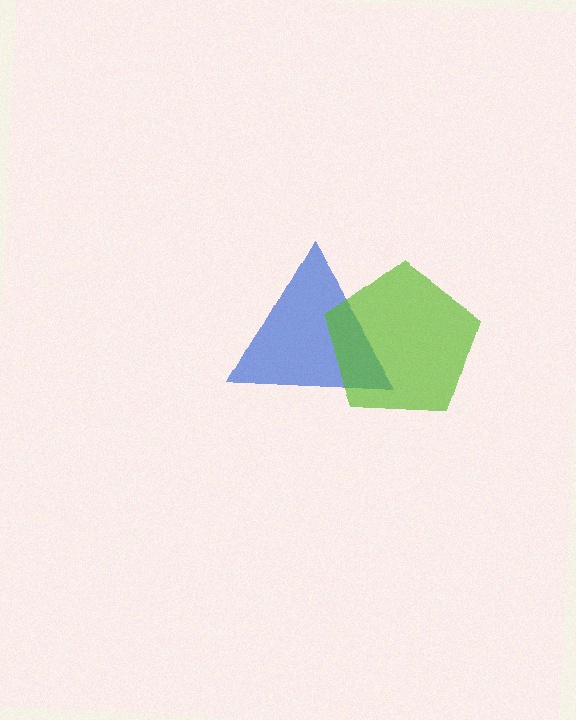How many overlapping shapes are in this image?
There are 2 overlapping shapes in the image.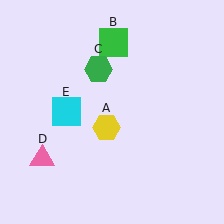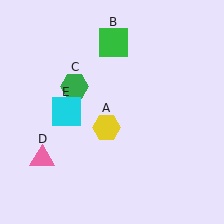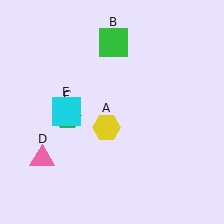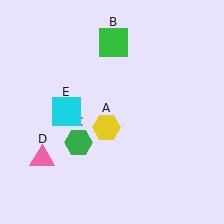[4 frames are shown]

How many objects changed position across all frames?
1 object changed position: green hexagon (object C).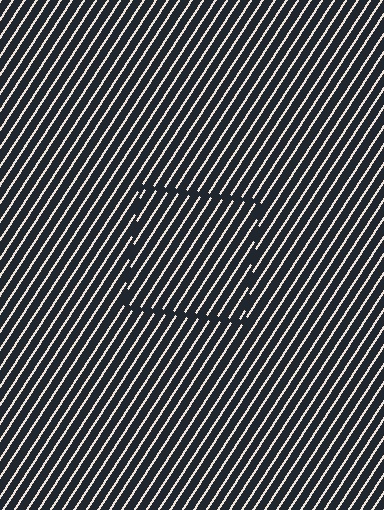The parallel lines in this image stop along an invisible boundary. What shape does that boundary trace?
An illusory square. The interior of the shape contains the same grating, shifted by half a period — the contour is defined by the phase discontinuity where line-ends from the inner and outer gratings abut.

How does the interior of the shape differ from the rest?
The interior of the shape contains the same grating, shifted by half a period — the contour is defined by the phase discontinuity where line-ends from the inner and outer gratings abut.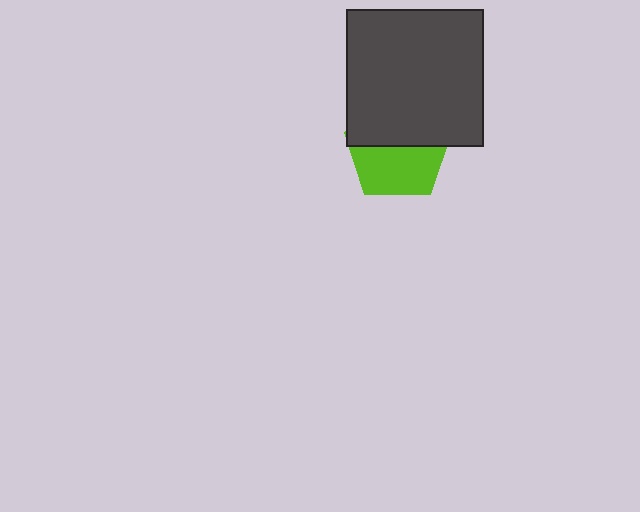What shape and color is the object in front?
The object in front is a dark gray square.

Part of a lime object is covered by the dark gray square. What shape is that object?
It is a pentagon.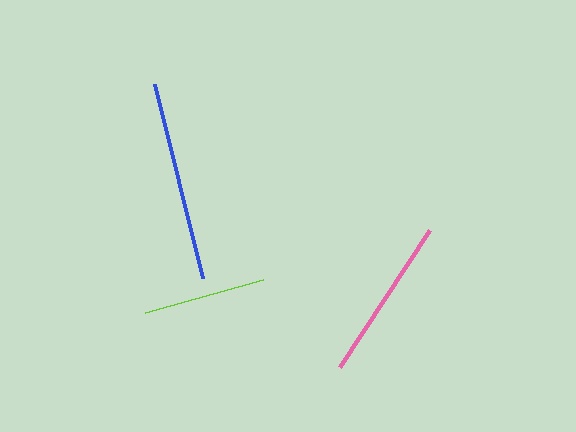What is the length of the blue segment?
The blue segment is approximately 200 pixels long.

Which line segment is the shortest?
The lime line is the shortest at approximately 123 pixels.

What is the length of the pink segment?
The pink segment is approximately 164 pixels long.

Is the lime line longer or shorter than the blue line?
The blue line is longer than the lime line.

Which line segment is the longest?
The blue line is the longest at approximately 200 pixels.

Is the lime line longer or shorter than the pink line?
The pink line is longer than the lime line.